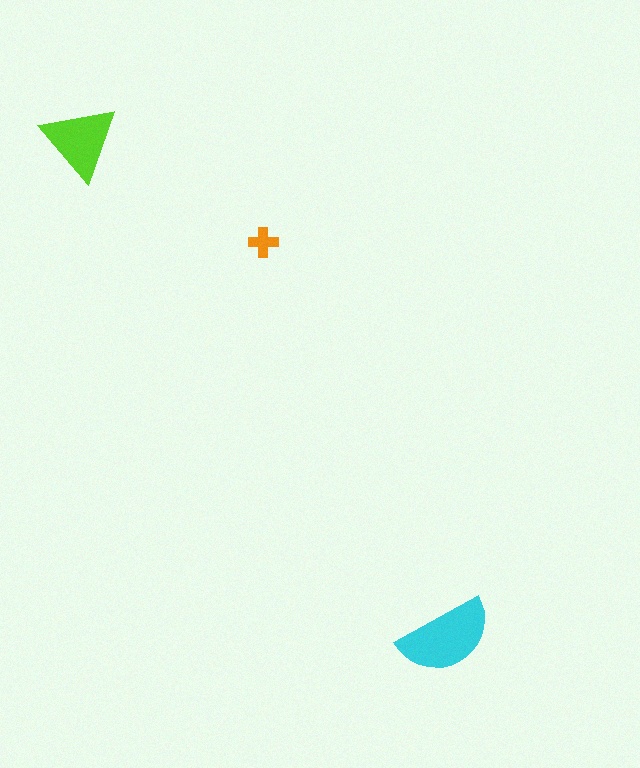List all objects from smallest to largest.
The orange cross, the lime triangle, the cyan semicircle.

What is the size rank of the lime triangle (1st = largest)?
2nd.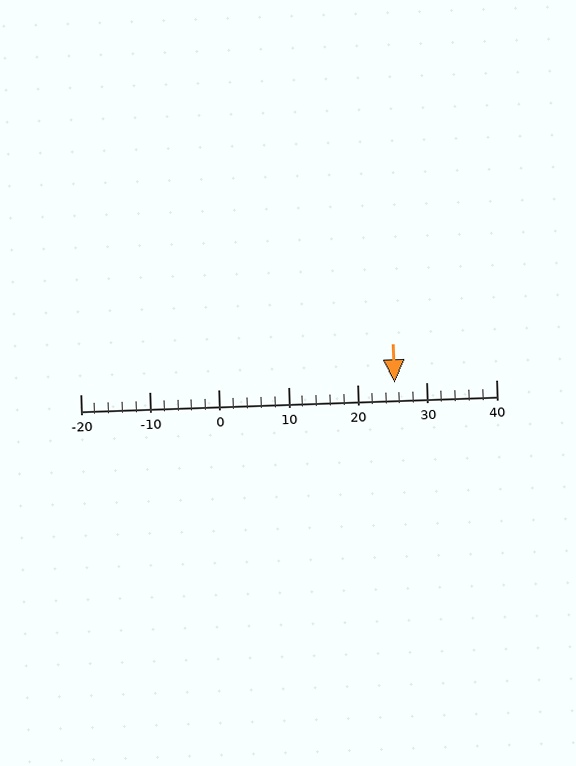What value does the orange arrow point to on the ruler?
The orange arrow points to approximately 25.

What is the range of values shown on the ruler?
The ruler shows values from -20 to 40.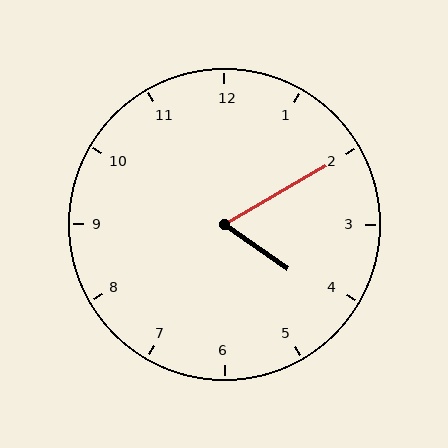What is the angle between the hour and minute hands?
Approximately 65 degrees.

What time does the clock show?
4:10.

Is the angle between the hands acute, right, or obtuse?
It is acute.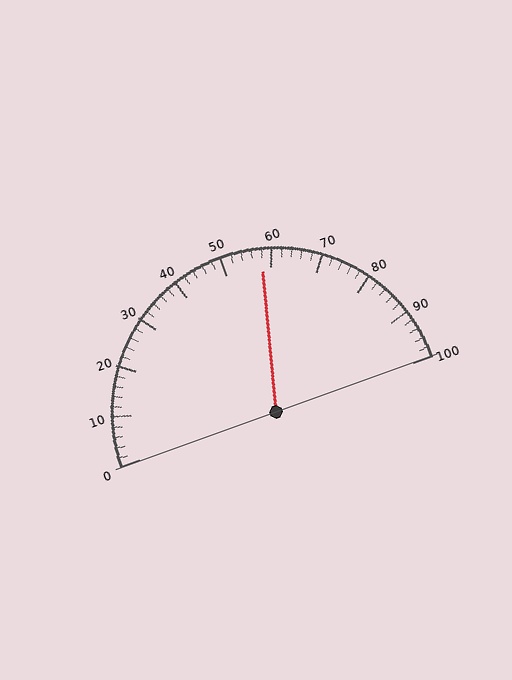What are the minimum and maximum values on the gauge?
The gauge ranges from 0 to 100.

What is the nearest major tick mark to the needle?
The nearest major tick mark is 60.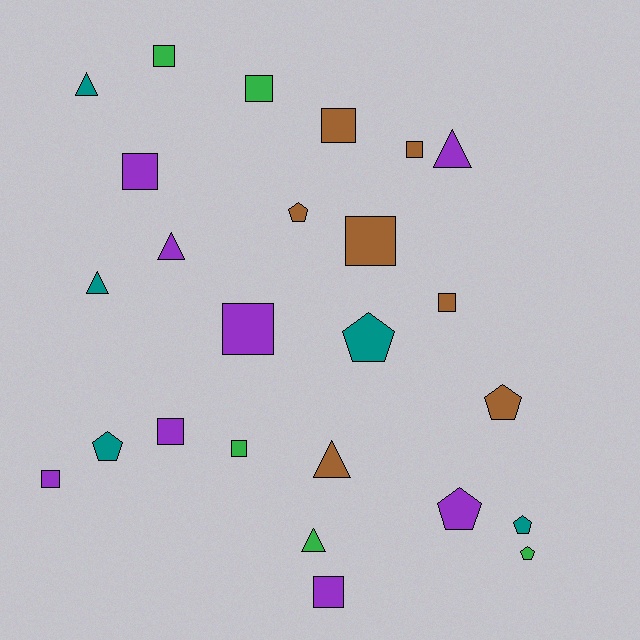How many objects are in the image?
There are 25 objects.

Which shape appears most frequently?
Square, with 12 objects.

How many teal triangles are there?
There are 2 teal triangles.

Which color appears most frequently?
Purple, with 8 objects.